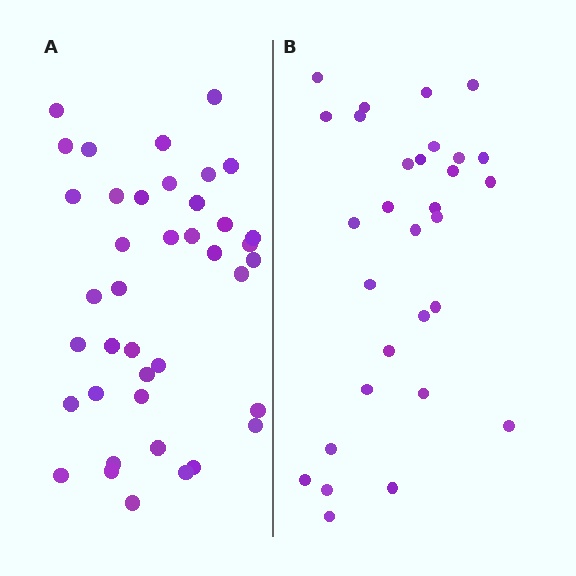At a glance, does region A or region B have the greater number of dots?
Region A (the left region) has more dots.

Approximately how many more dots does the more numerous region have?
Region A has roughly 10 or so more dots than region B.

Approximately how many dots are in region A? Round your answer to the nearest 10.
About 40 dots.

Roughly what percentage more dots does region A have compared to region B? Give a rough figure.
About 35% more.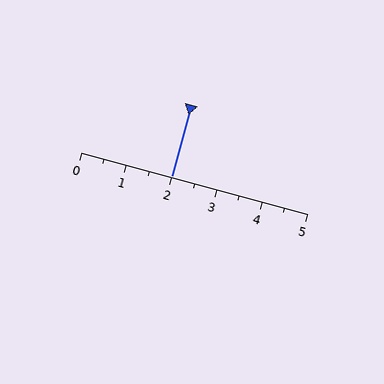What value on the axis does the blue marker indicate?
The marker indicates approximately 2.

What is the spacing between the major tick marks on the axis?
The major ticks are spaced 1 apart.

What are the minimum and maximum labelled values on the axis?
The axis runs from 0 to 5.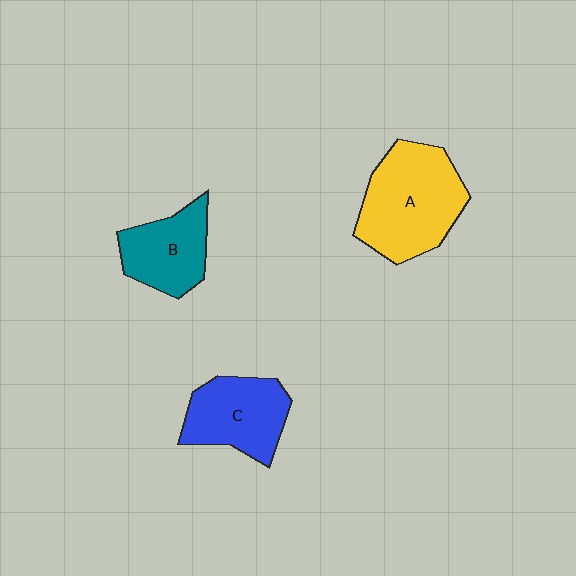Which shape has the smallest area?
Shape B (teal).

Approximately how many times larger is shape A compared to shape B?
Approximately 1.6 times.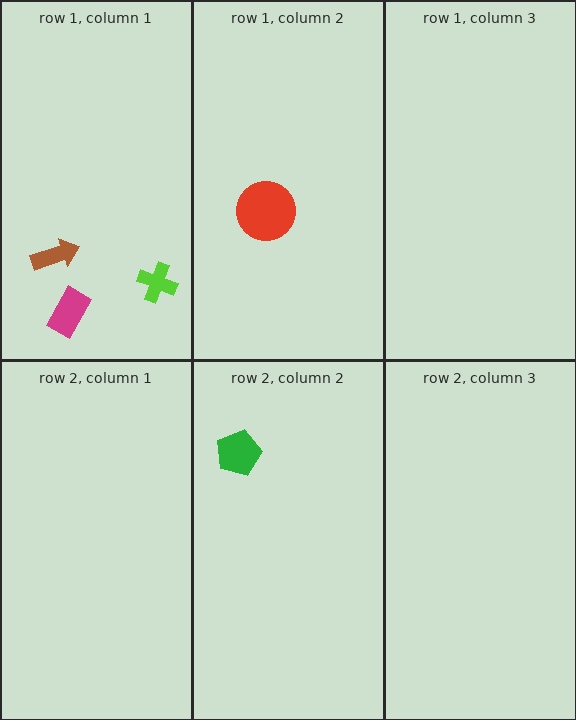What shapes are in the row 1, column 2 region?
The red circle.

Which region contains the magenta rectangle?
The row 1, column 1 region.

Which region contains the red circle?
The row 1, column 2 region.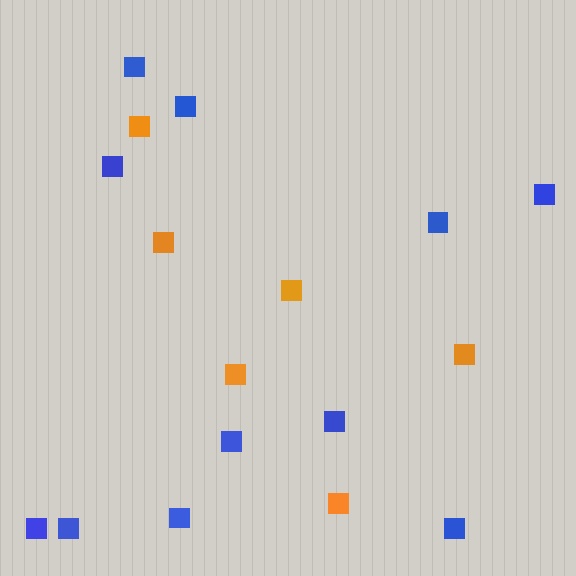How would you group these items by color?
There are 2 groups: one group of blue squares (11) and one group of orange squares (6).